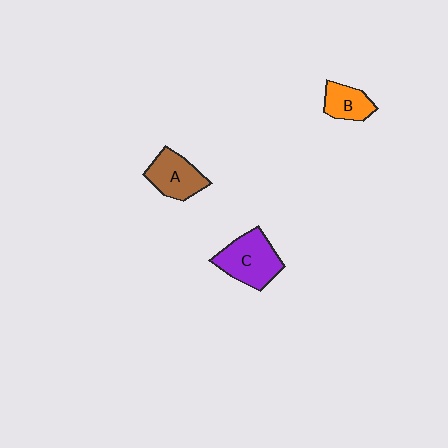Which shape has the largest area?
Shape C (purple).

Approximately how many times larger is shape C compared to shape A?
Approximately 1.3 times.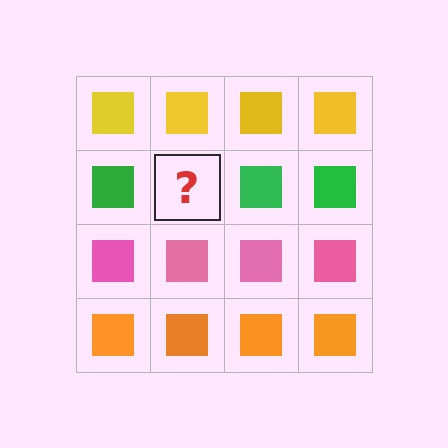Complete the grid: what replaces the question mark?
The question mark should be replaced with a green square.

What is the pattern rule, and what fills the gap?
The rule is that each row has a consistent color. The gap should be filled with a green square.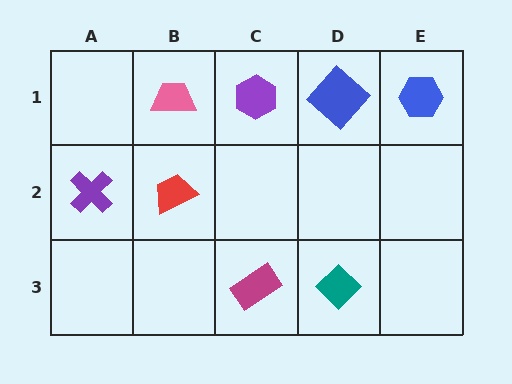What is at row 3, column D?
A teal diamond.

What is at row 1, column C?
A purple hexagon.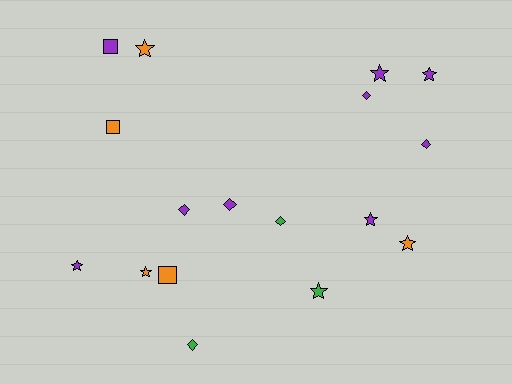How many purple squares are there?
There is 1 purple square.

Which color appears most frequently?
Purple, with 9 objects.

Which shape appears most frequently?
Star, with 8 objects.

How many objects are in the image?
There are 17 objects.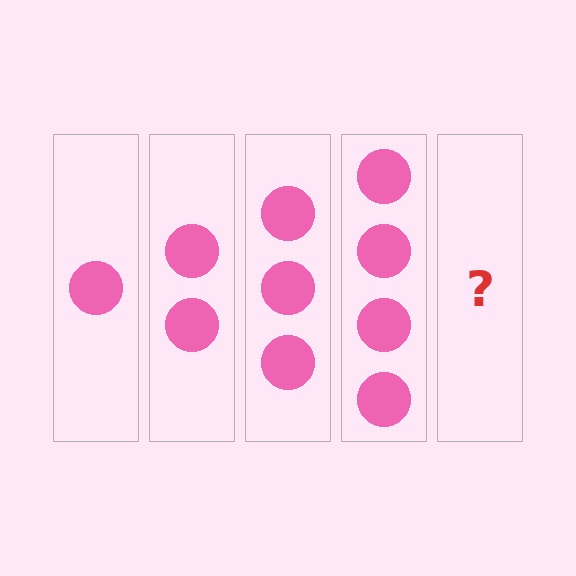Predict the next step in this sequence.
The next step is 5 circles.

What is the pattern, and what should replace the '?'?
The pattern is that each step adds one more circle. The '?' should be 5 circles.